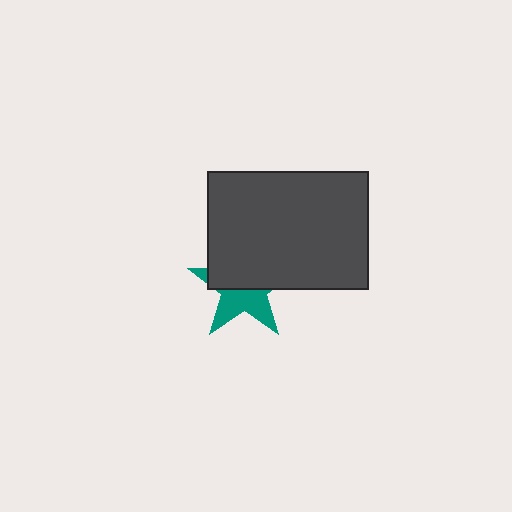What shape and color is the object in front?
The object in front is a dark gray rectangle.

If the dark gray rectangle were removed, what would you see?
You would see the complete teal star.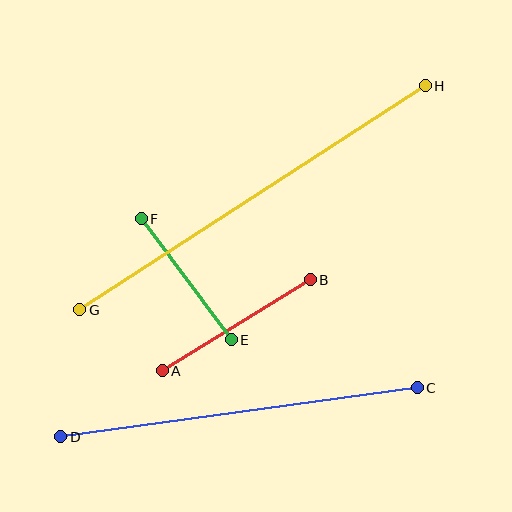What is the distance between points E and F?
The distance is approximately 151 pixels.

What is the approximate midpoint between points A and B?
The midpoint is at approximately (236, 325) pixels.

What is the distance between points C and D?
The distance is approximately 360 pixels.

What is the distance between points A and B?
The distance is approximately 174 pixels.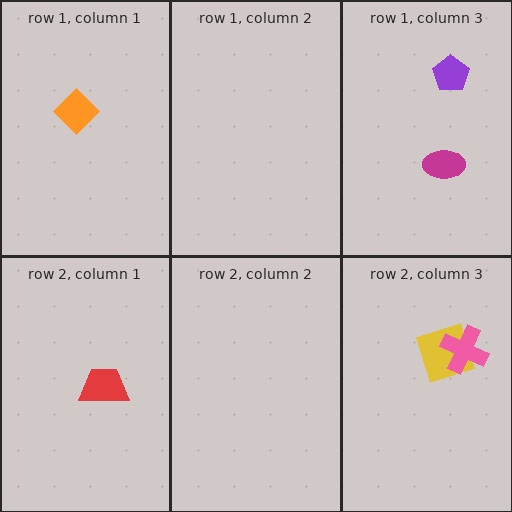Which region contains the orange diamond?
The row 1, column 1 region.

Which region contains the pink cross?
The row 2, column 3 region.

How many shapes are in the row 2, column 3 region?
2.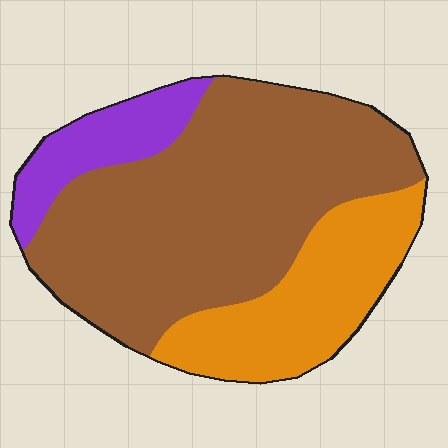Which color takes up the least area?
Purple, at roughly 10%.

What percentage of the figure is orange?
Orange covers roughly 25% of the figure.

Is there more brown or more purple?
Brown.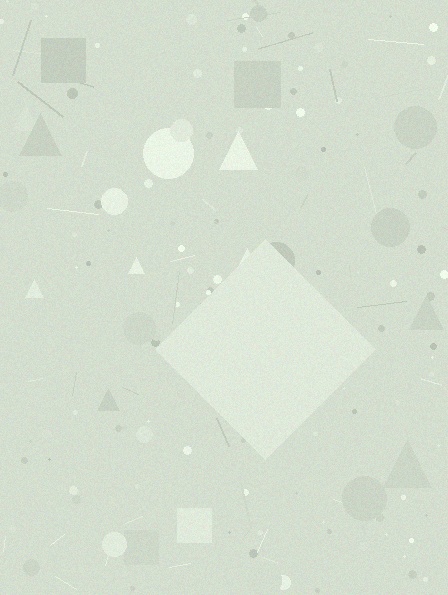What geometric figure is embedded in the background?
A diamond is embedded in the background.